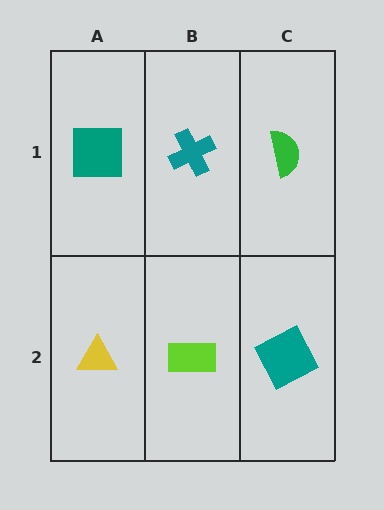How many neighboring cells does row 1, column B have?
3.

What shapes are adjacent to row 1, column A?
A yellow triangle (row 2, column A), a teal cross (row 1, column B).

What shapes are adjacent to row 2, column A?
A teal square (row 1, column A), a lime rectangle (row 2, column B).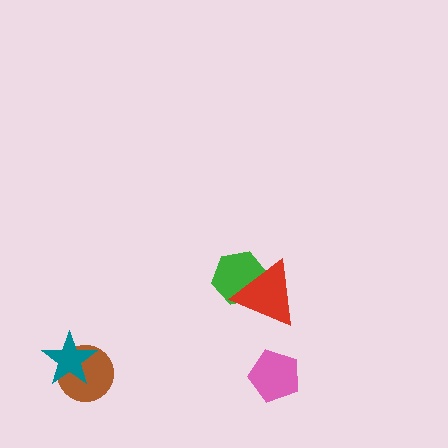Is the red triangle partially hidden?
No, no other shape covers it.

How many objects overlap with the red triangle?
1 object overlaps with the red triangle.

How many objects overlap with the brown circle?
1 object overlaps with the brown circle.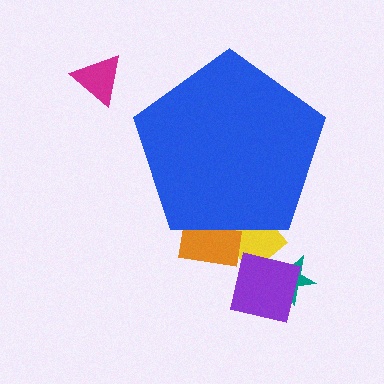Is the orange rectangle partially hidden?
Yes, the orange rectangle is partially hidden behind the blue pentagon.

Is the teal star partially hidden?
No, the teal star is fully visible.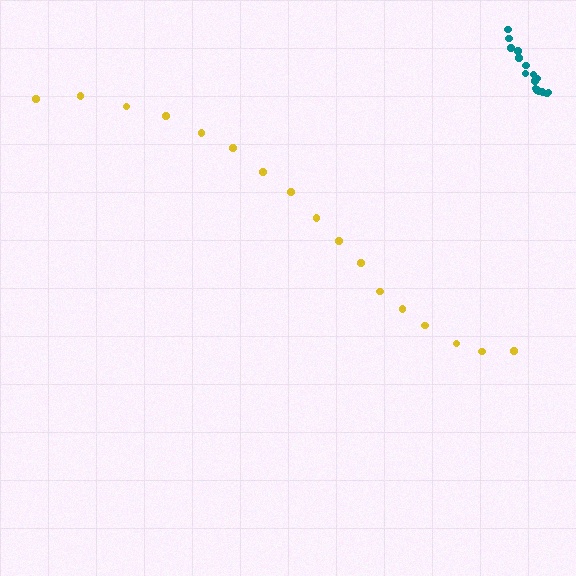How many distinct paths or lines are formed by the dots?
There are 2 distinct paths.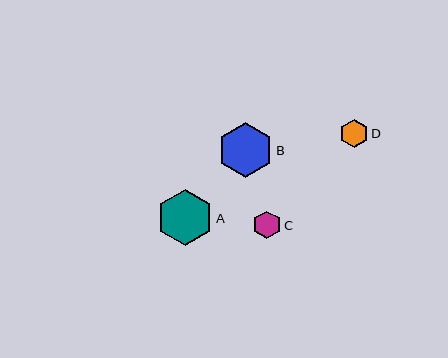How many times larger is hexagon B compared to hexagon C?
Hexagon B is approximately 2.0 times the size of hexagon C.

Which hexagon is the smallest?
Hexagon C is the smallest with a size of approximately 28 pixels.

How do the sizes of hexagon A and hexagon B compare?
Hexagon A and hexagon B are approximately the same size.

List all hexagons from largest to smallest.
From largest to smallest: A, B, D, C.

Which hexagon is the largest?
Hexagon A is the largest with a size of approximately 56 pixels.